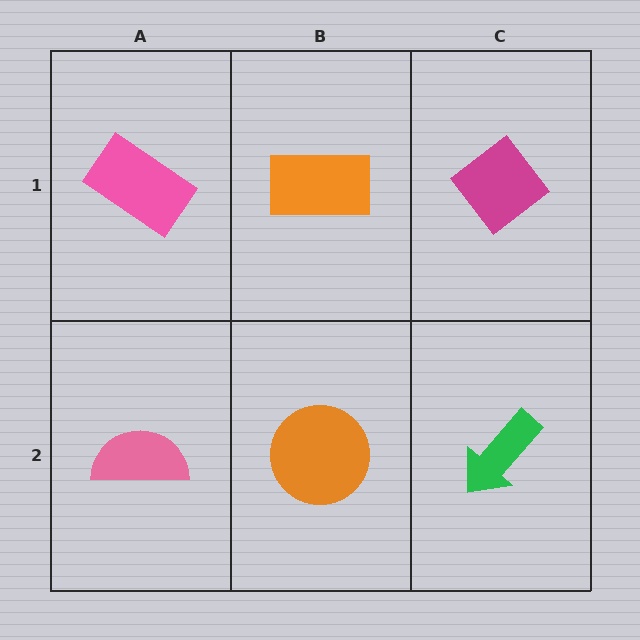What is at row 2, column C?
A green arrow.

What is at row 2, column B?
An orange circle.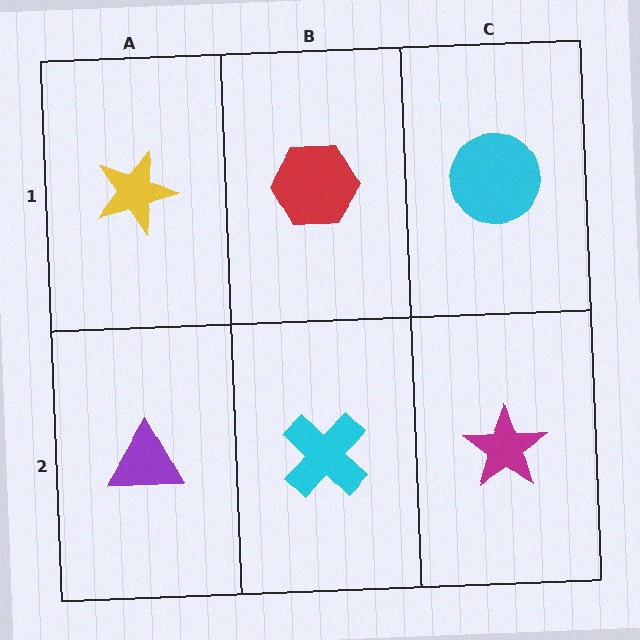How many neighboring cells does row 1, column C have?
2.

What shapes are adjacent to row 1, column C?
A magenta star (row 2, column C), a red hexagon (row 1, column B).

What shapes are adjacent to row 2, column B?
A red hexagon (row 1, column B), a purple triangle (row 2, column A), a magenta star (row 2, column C).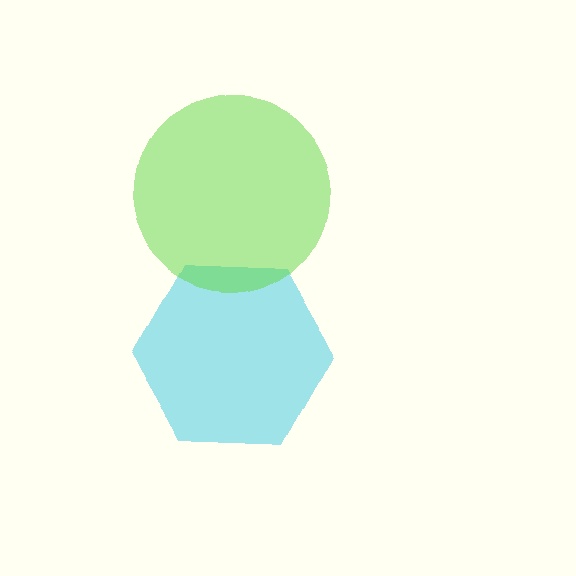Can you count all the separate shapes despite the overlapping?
Yes, there are 2 separate shapes.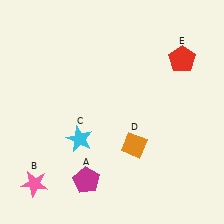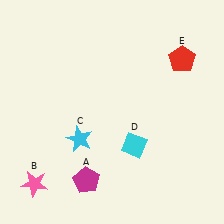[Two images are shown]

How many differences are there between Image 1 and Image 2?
There is 1 difference between the two images.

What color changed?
The diamond (D) changed from orange in Image 1 to cyan in Image 2.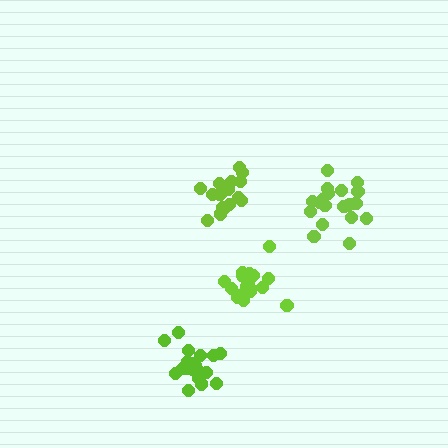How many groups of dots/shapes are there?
There are 4 groups.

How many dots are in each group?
Group 1: 17 dots, Group 2: 17 dots, Group 3: 20 dots, Group 4: 20 dots (74 total).